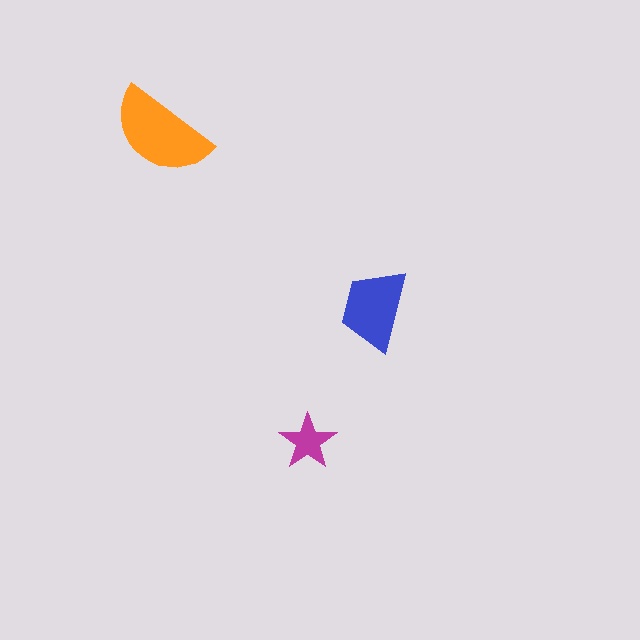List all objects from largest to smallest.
The orange semicircle, the blue trapezoid, the magenta star.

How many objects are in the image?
There are 3 objects in the image.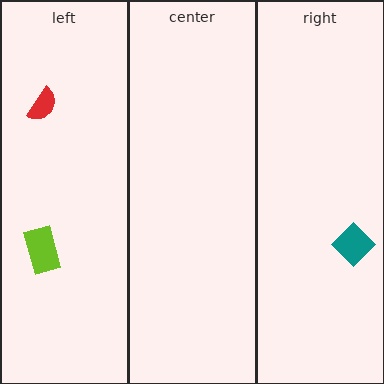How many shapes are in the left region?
2.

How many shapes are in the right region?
1.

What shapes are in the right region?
The teal diamond.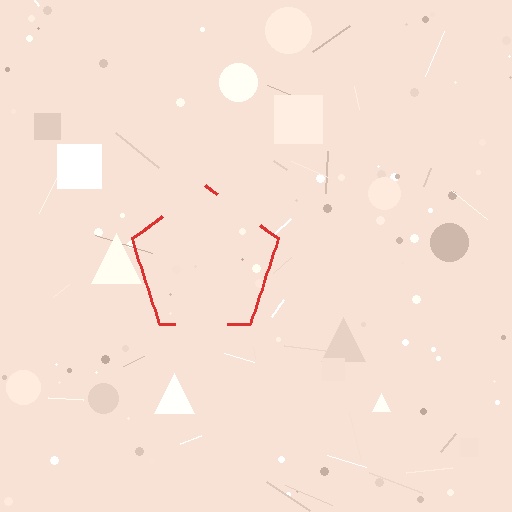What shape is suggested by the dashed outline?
The dashed outline suggests a pentagon.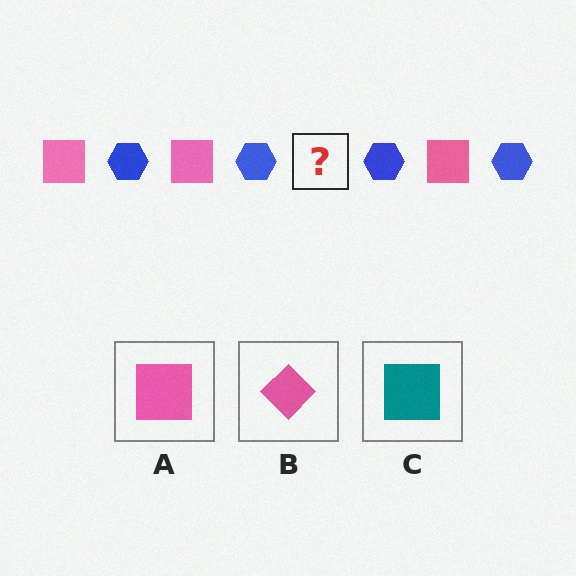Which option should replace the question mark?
Option A.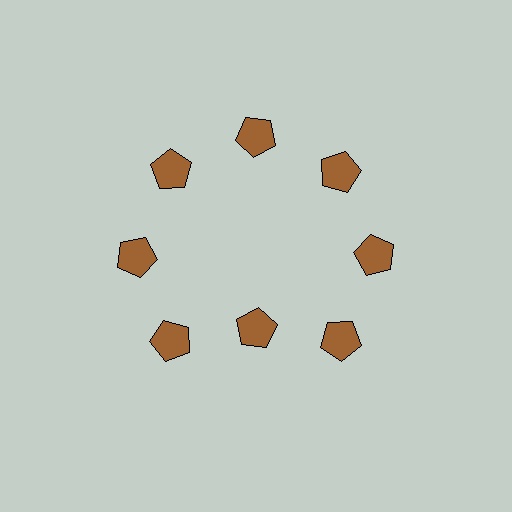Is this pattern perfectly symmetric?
No. The 8 brown pentagons are arranged in a ring, but one element near the 6 o'clock position is pulled inward toward the center, breaking the 8-fold rotational symmetry.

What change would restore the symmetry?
The symmetry would be restored by moving it outward, back onto the ring so that all 8 pentagons sit at equal angles and equal distance from the center.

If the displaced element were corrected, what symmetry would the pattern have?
It would have 8-fold rotational symmetry — the pattern would map onto itself every 45 degrees.